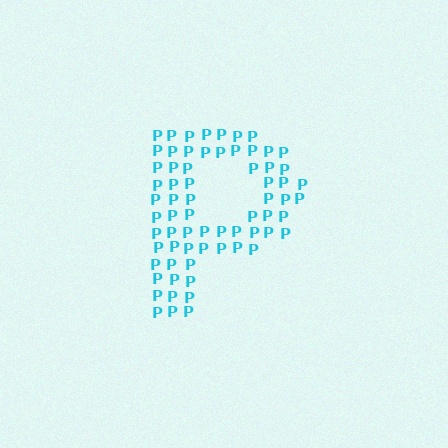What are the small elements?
The small elements are letter P's.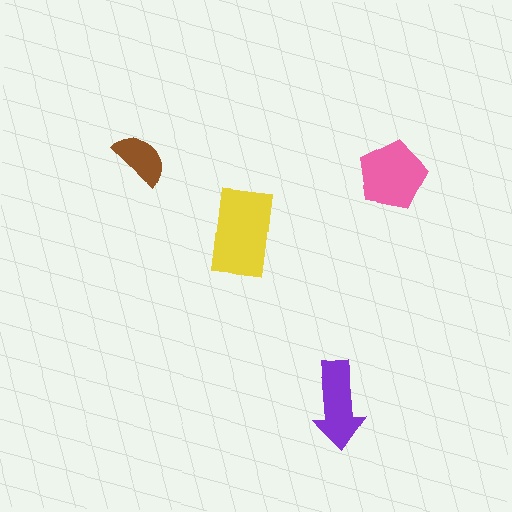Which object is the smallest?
The brown semicircle.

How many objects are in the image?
There are 4 objects in the image.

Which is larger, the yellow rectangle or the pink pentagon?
The yellow rectangle.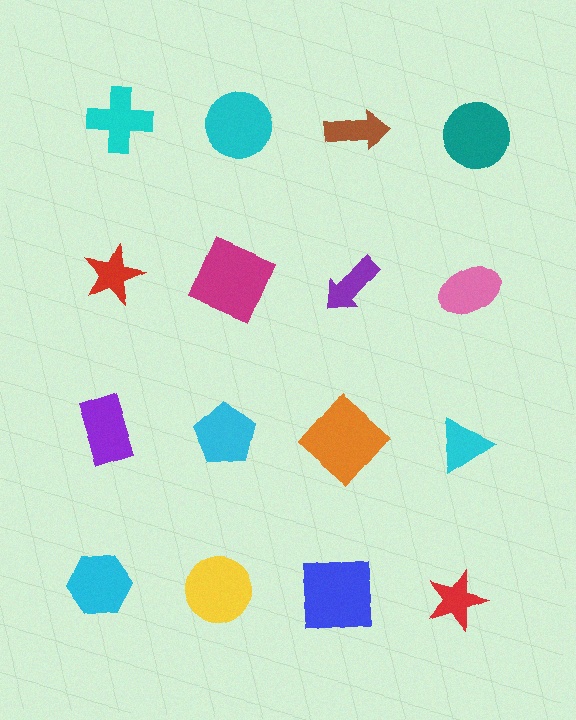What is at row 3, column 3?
An orange diamond.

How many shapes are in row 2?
4 shapes.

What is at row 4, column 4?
A red star.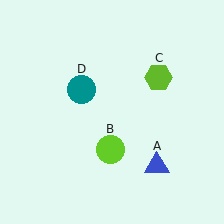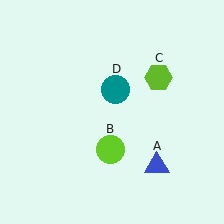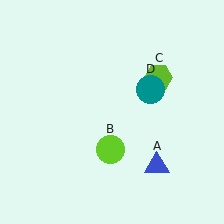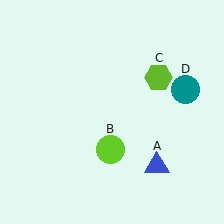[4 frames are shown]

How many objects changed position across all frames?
1 object changed position: teal circle (object D).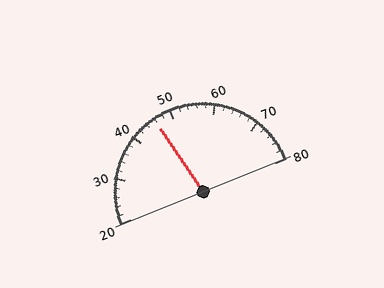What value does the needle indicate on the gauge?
The needle indicates approximately 46.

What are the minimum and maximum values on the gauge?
The gauge ranges from 20 to 80.